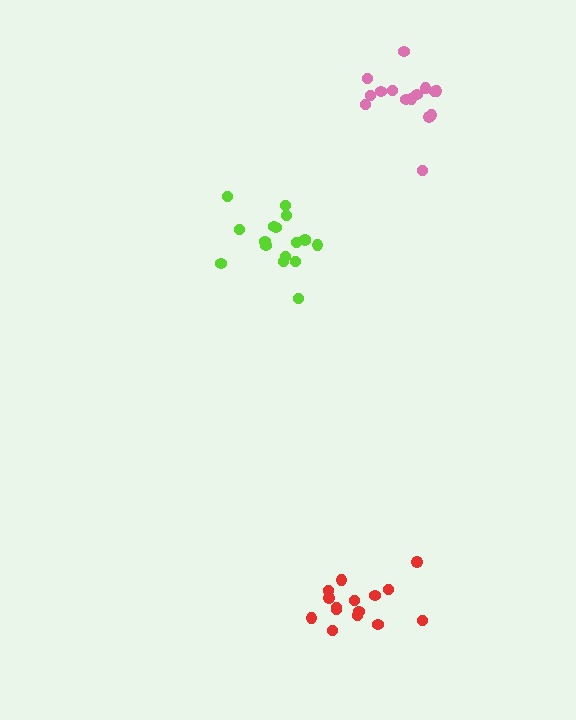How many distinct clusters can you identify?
There are 3 distinct clusters.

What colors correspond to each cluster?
The clusters are colored: red, lime, pink.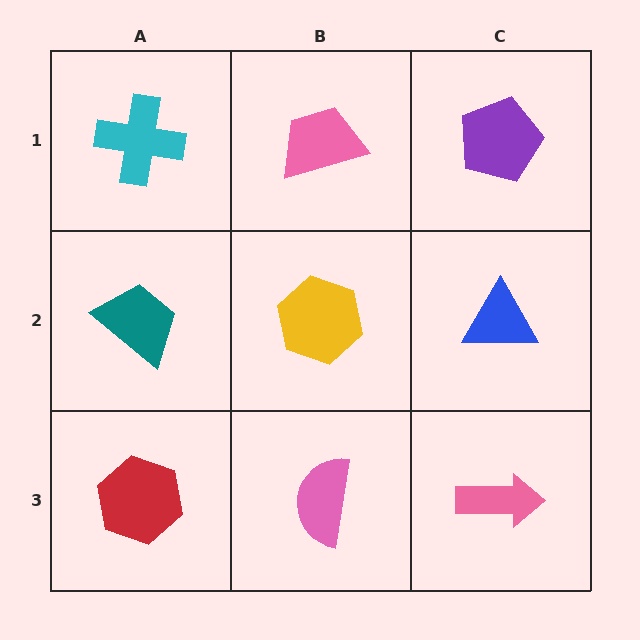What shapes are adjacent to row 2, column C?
A purple pentagon (row 1, column C), a pink arrow (row 3, column C), a yellow hexagon (row 2, column B).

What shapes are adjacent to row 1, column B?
A yellow hexagon (row 2, column B), a cyan cross (row 1, column A), a purple pentagon (row 1, column C).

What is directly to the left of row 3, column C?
A pink semicircle.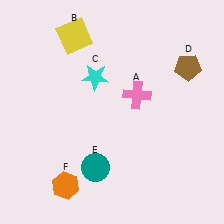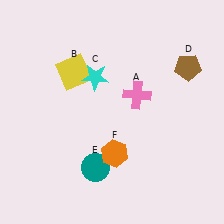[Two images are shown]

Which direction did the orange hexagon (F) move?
The orange hexagon (F) moved right.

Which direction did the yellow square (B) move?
The yellow square (B) moved down.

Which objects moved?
The objects that moved are: the yellow square (B), the orange hexagon (F).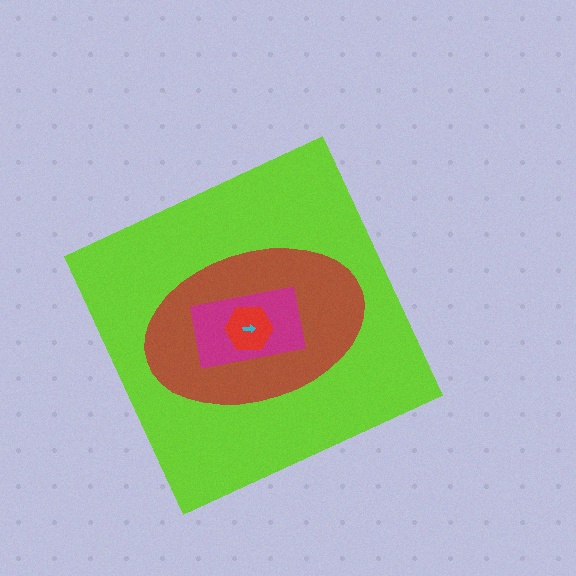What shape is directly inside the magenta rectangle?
The red hexagon.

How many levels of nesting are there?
5.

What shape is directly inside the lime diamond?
The brown ellipse.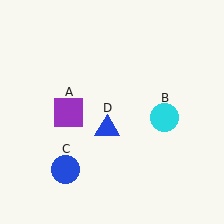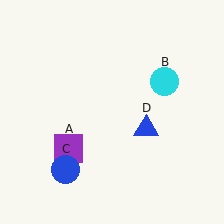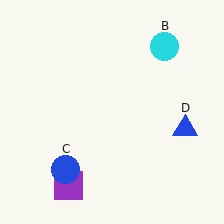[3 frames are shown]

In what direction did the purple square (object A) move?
The purple square (object A) moved down.